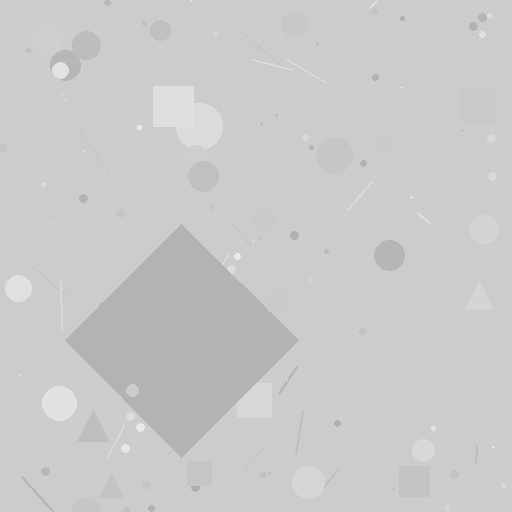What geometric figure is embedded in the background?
A diamond is embedded in the background.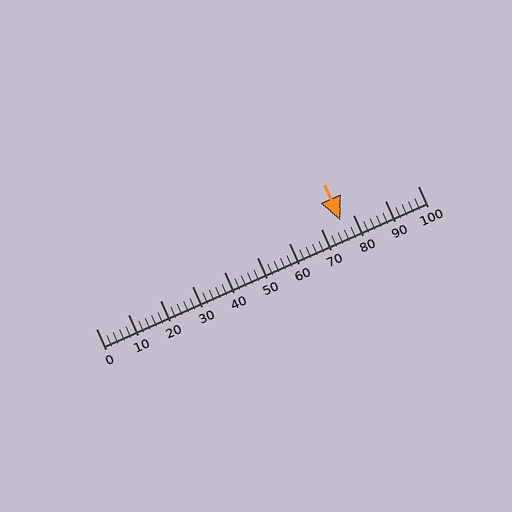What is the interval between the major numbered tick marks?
The major tick marks are spaced 10 units apart.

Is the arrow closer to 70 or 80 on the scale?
The arrow is closer to 80.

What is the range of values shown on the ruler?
The ruler shows values from 0 to 100.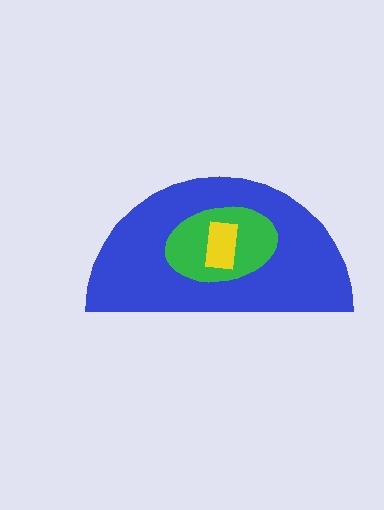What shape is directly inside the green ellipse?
The yellow rectangle.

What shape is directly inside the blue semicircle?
The green ellipse.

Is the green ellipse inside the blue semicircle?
Yes.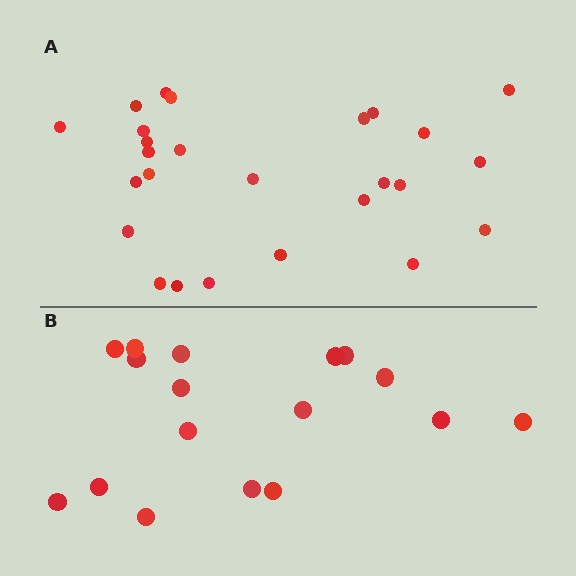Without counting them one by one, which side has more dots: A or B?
Region A (the top region) has more dots.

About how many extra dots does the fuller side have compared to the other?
Region A has roughly 8 or so more dots than region B.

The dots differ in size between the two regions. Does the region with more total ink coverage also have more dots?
No. Region B has more total ink coverage because its dots are larger, but region A actually contains more individual dots. Total area can be misleading — the number of items is what matters here.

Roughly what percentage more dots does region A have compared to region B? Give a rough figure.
About 55% more.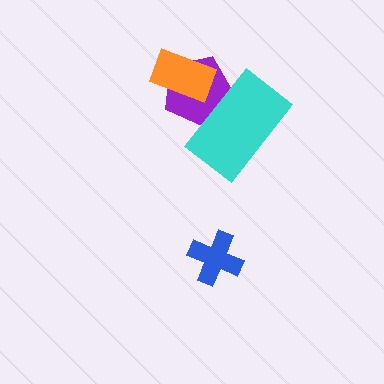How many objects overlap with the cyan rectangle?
1 object overlaps with the cyan rectangle.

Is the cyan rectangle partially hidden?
No, no other shape covers it.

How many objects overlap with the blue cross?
0 objects overlap with the blue cross.